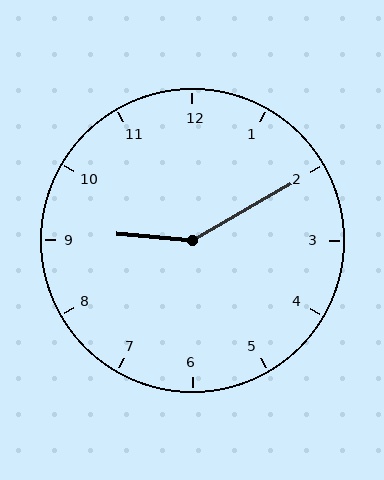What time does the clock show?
9:10.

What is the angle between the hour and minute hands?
Approximately 145 degrees.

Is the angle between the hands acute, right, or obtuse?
It is obtuse.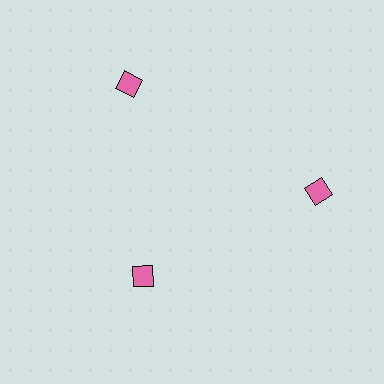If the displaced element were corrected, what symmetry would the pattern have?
It would have 3-fold rotational symmetry — the pattern would map onto itself every 120 degrees.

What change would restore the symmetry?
The symmetry would be restored by moving it outward, back onto the ring so that all 3 squares sit at equal angles and equal distance from the center.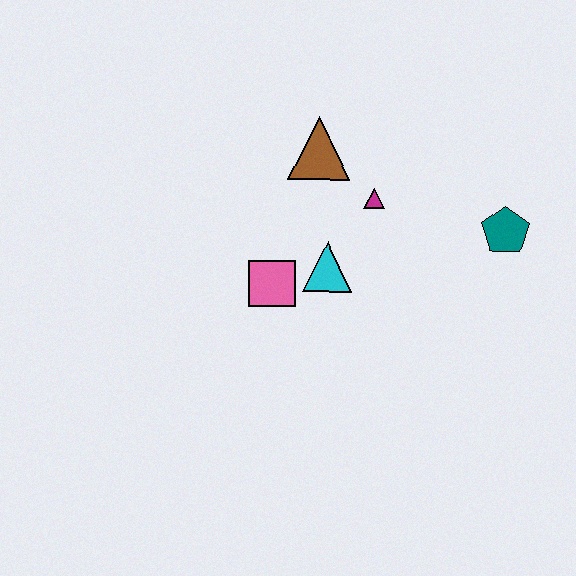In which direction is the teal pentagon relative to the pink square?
The teal pentagon is to the right of the pink square.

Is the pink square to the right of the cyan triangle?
No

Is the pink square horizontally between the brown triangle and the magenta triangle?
No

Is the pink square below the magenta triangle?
Yes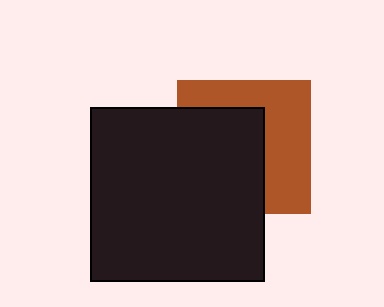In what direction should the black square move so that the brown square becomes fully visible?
The black square should move left. That is the shortest direction to clear the overlap and leave the brown square fully visible.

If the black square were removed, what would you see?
You would see the complete brown square.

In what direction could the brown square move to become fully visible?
The brown square could move right. That would shift it out from behind the black square entirely.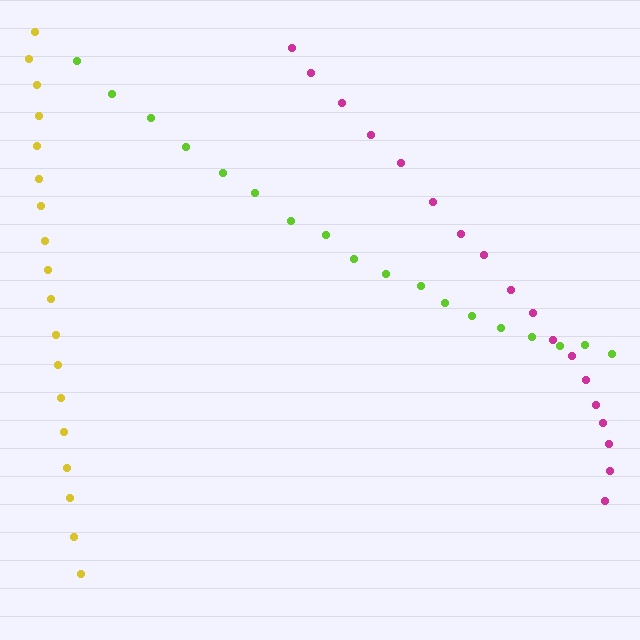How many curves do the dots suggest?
There are 3 distinct paths.